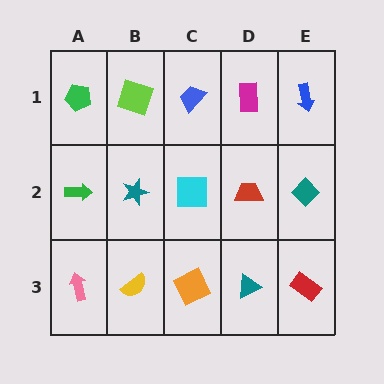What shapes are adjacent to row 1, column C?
A cyan square (row 2, column C), a lime square (row 1, column B), a magenta rectangle (row 1, column D).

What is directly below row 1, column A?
A green arrow.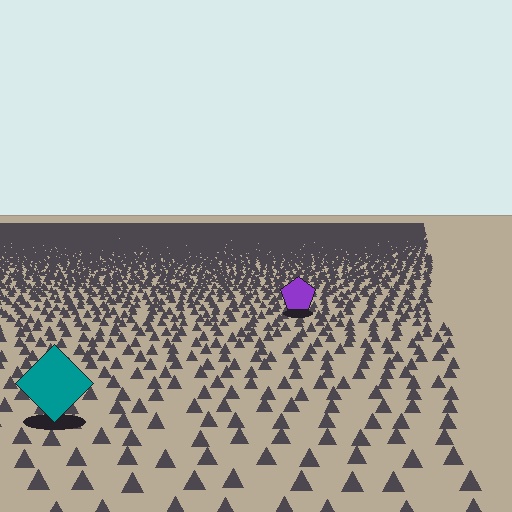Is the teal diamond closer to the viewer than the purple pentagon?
Yes. The teal diamond is closer — you can tell from the texture gradient: the ground texture is coarser near it.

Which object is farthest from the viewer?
The purple pentagon is farthest from the viewer. It appears smaller and the ground texture around it is denser.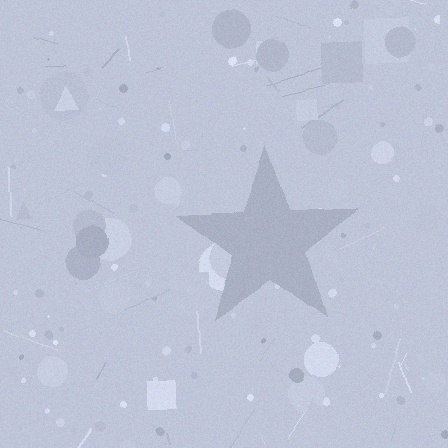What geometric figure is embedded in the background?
A star is embedded in the background.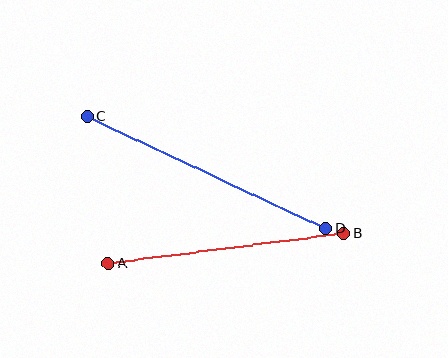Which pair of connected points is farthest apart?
Points C and D are farthest apart.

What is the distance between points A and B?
The distance is approximately 238 pixels.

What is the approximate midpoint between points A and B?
The midpoint is at approximately (226, 248) pixels.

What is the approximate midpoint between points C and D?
The midpoint is at approximately (206, 172) pixels.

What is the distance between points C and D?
The distance is approximately 264 pixels.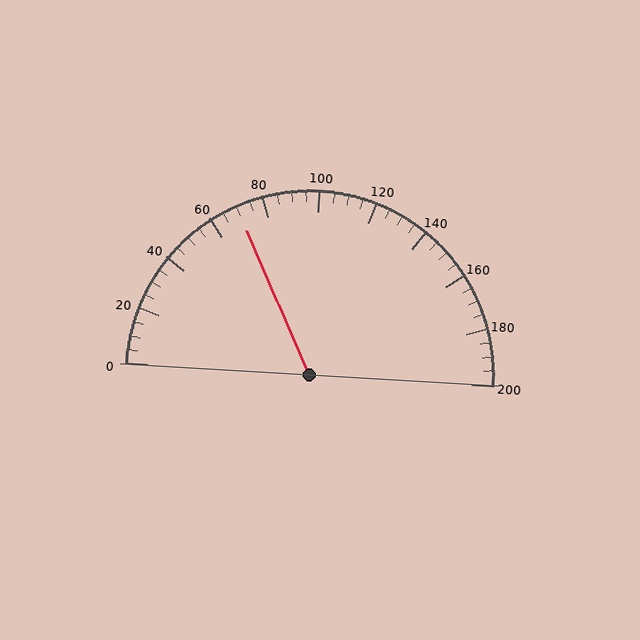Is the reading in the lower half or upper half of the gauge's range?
The reading is in the lower half of the range (0 to 200).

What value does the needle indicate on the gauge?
The needle indicates approximately 70.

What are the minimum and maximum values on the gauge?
The gauge ranges from 0 to 200.